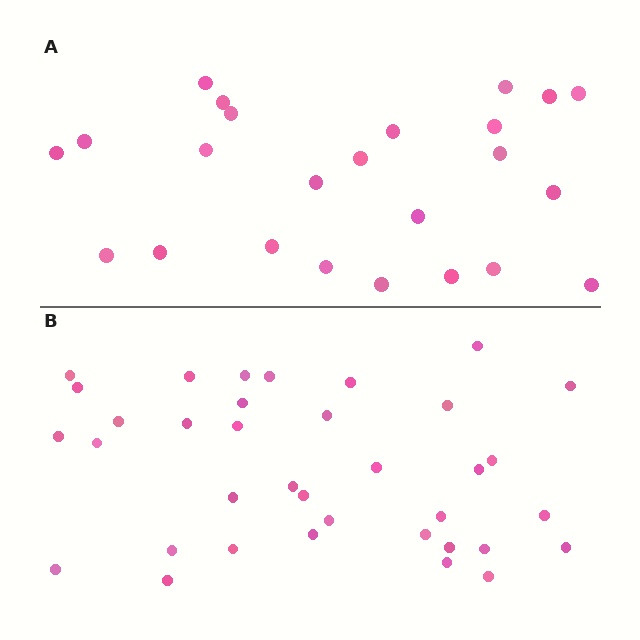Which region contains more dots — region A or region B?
Region B (the bottom region) has more dots.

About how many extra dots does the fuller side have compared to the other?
Region B has roughly 12 or so more dots than region A.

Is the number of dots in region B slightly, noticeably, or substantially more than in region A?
Region B has substantially more. The ratio is roughly 1.5 to 1.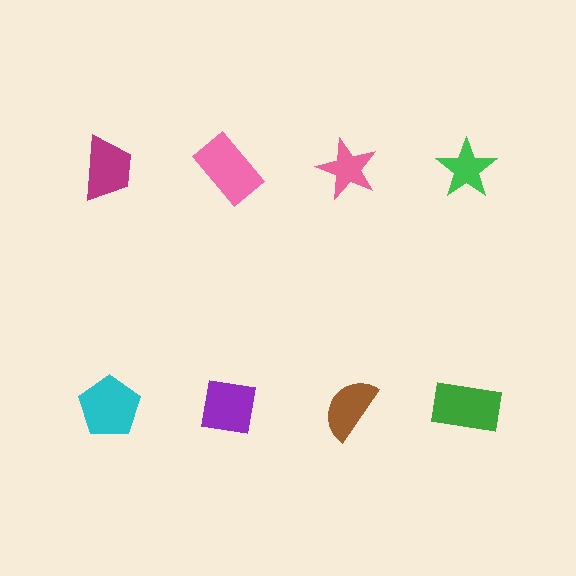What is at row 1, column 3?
A pink star.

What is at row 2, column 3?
A brown semicircle.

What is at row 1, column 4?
A green star.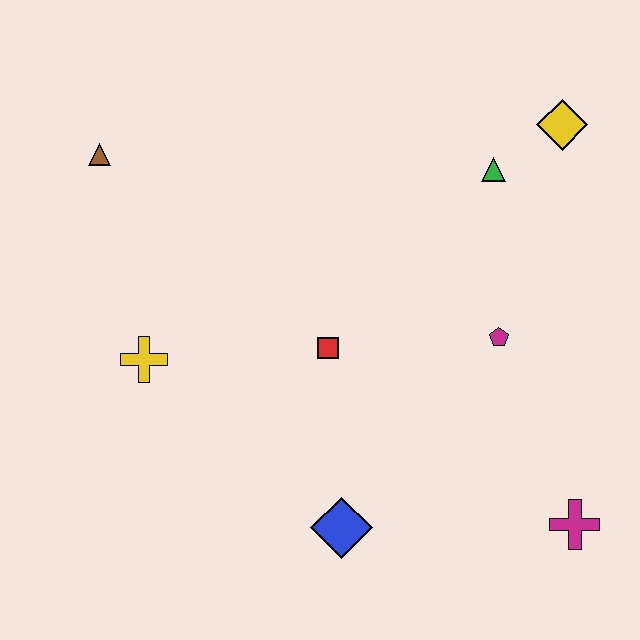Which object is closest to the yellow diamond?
The green triangle is closest to the yellow diamond.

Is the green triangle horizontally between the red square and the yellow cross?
No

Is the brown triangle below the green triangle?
No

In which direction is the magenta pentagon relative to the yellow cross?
The magenta pentagon is to the right of the yellow cross.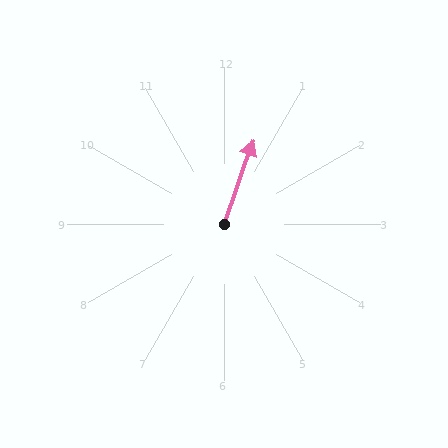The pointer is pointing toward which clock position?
Roughly 1 o'clock.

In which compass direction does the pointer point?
North.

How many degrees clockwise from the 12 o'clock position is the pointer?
Approximately 19 degrees.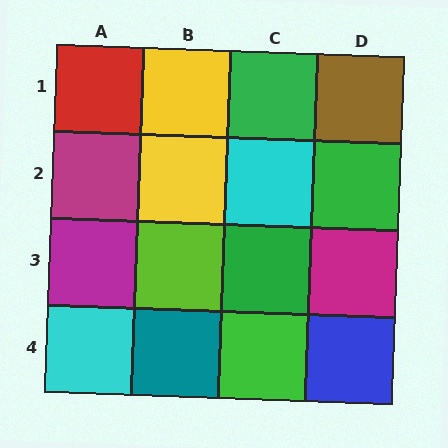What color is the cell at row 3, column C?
Green.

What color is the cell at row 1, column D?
Brown.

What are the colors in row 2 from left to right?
Magenta, yellow, cyan, green.